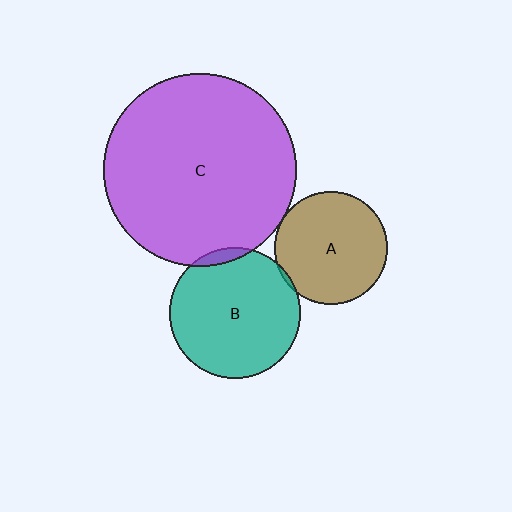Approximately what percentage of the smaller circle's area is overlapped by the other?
Approximately 5%.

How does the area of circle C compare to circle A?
Approximately 2.9 times.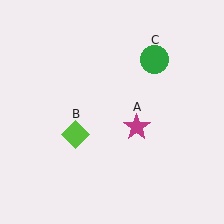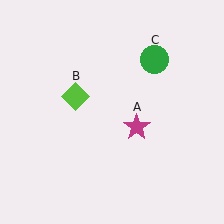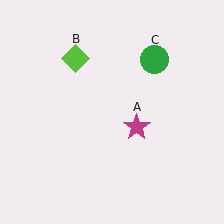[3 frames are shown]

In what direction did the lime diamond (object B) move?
The lime diamond (object B) moved up.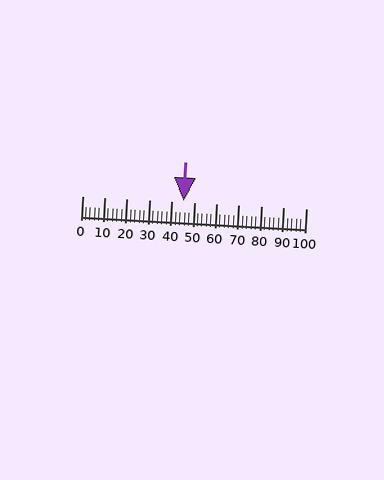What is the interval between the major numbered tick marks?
The major tick marks are spaced 10 units apart.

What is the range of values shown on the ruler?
The ruler shows values from 0 to 100.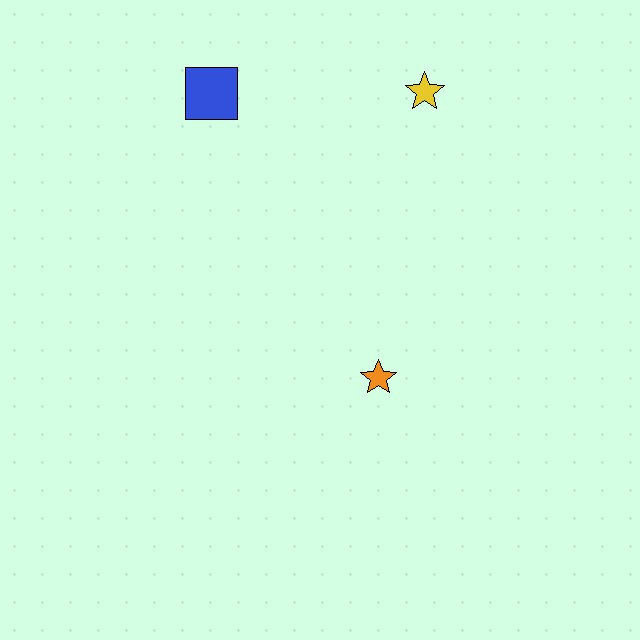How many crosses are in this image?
There are no crosses.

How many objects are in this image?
There are 3 objects.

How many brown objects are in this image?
There are no brown objects.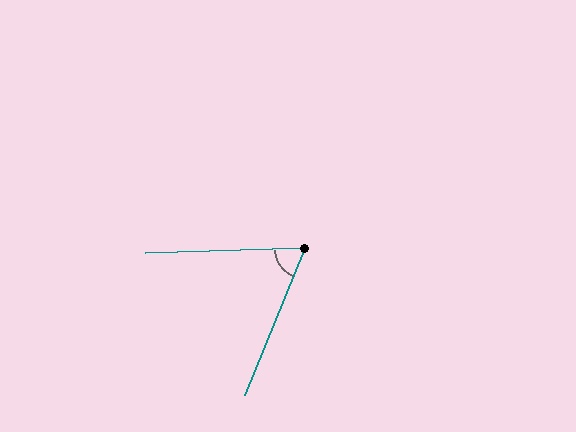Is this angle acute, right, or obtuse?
It is acute.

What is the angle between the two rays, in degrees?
Approximately 66 degrees.